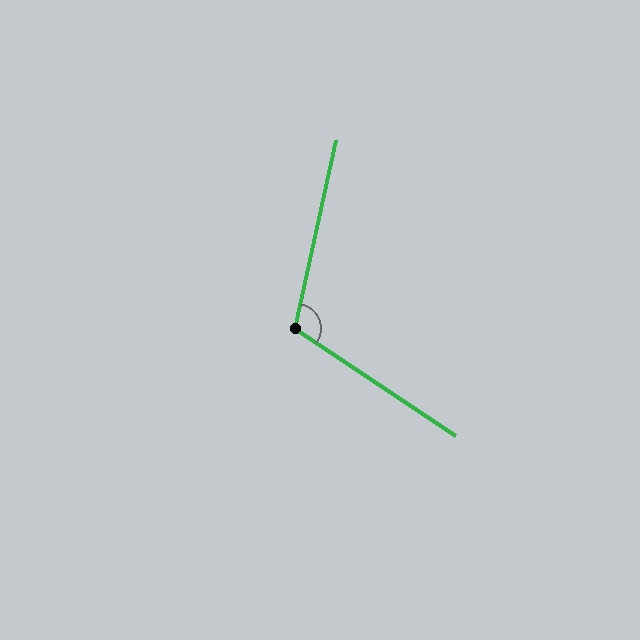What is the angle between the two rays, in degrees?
Approximately 112 degrees.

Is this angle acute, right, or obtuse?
It is obtuse.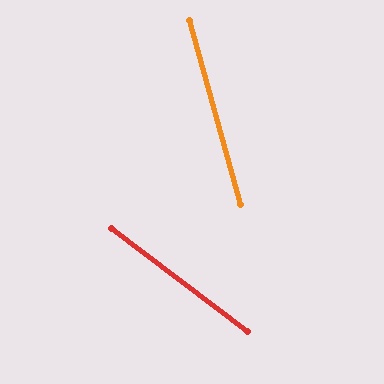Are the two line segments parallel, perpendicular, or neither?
Neither parallel nor perpendicular — they differ by about 37°.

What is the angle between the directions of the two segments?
Approximately 37 degrees.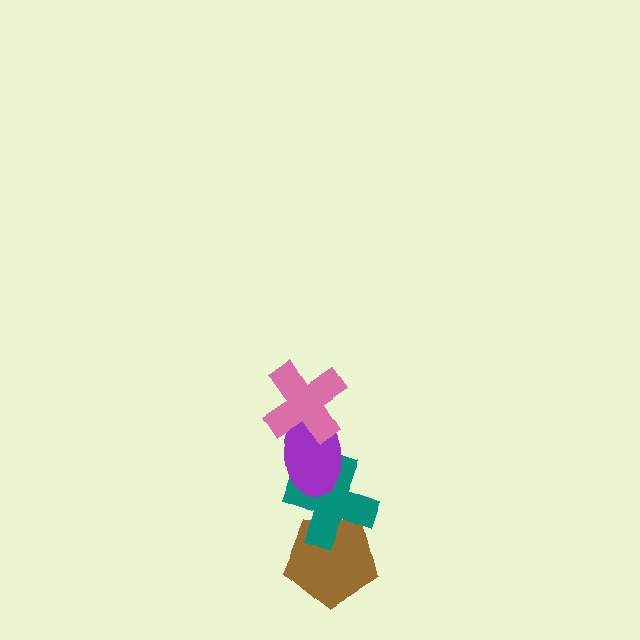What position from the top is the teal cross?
The teal cross is 3rd from the top.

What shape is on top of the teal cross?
The purple ellipse is on top of the teal cross.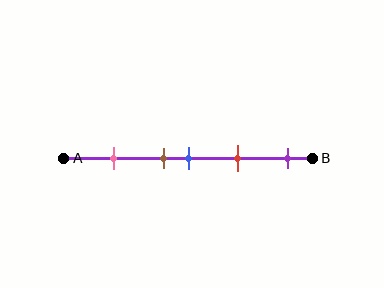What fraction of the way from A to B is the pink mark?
The pink mark is approximately 20% (0.2) of the way from A to B.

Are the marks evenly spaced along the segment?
No, the marks are not evenly spaced.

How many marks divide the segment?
There are 5 marks dividing the segment.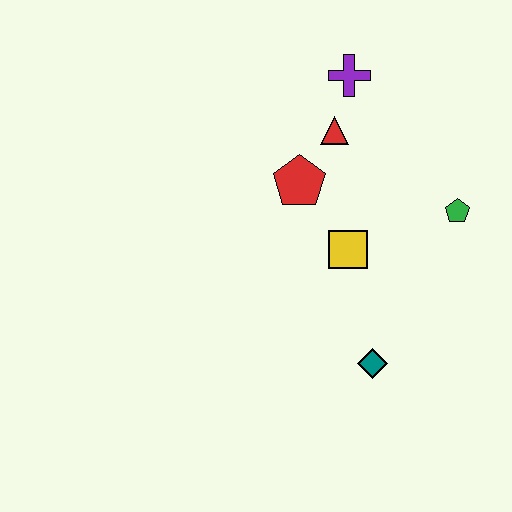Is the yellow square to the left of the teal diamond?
Yes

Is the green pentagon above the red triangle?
No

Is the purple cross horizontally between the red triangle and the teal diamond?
Yes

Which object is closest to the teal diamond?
The yellow square is closest to the teal diamond.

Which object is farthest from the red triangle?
The teal diamond is farthest from the red triangle.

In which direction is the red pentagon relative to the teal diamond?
The red pentagon is above the teal diamond.